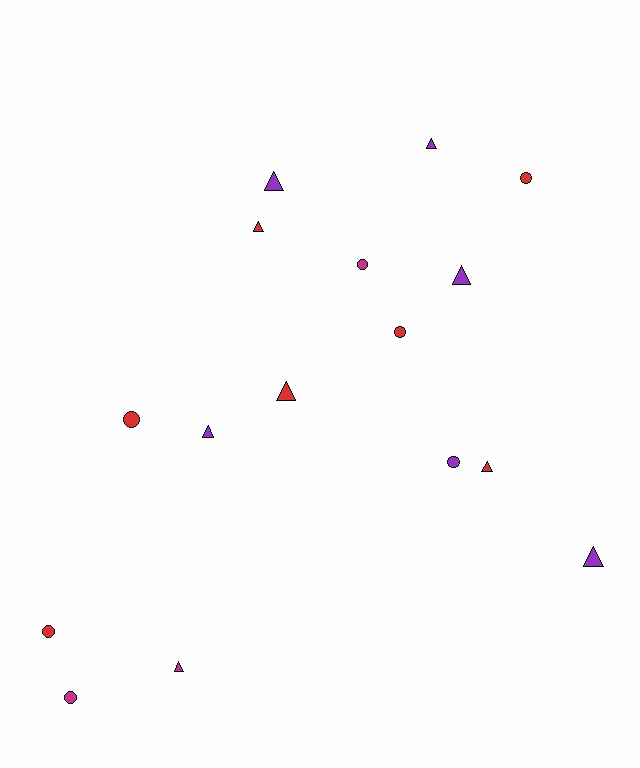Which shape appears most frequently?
Triangle, with 9 objects.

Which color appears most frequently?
Red, with 7 objects.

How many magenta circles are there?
There are 2 magenta circles.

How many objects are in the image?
There are 16 objects.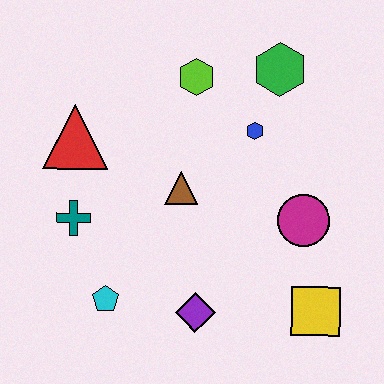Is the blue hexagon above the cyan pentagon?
Yes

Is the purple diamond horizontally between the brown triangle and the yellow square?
Yes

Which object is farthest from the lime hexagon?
The yellow square is farthest from the lime hexagon.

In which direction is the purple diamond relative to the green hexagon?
The purple diamond is below the green hexagon.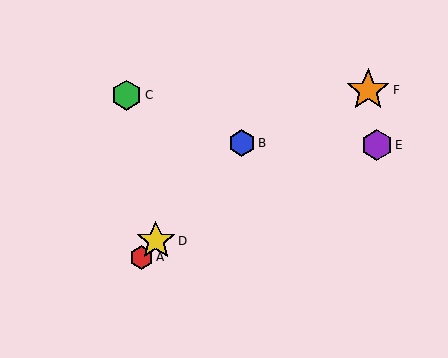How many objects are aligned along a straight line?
3 objects (A, B, D) are aligned along a straight line.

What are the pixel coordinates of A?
Object A is at (141, 257).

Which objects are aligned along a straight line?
Objects A, B, D are aligned along a straight line.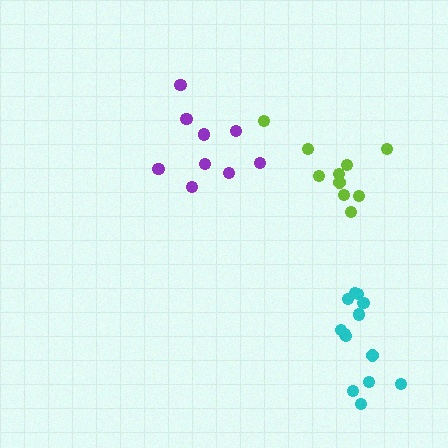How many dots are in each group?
Group 1: 10 dots, Group 2: 9 dots, Group 3: 13 dots (32 total).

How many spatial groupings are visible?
There are 3 spatial groupings.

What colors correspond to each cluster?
The clusters are colored: lime, purple, cyan.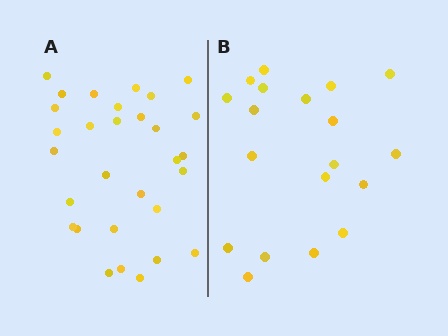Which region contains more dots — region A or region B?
Region A (the left region) has more dots.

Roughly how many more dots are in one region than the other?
Region A has roughly 12 or so more dots than region B.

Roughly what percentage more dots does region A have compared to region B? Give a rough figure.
About 60% more.